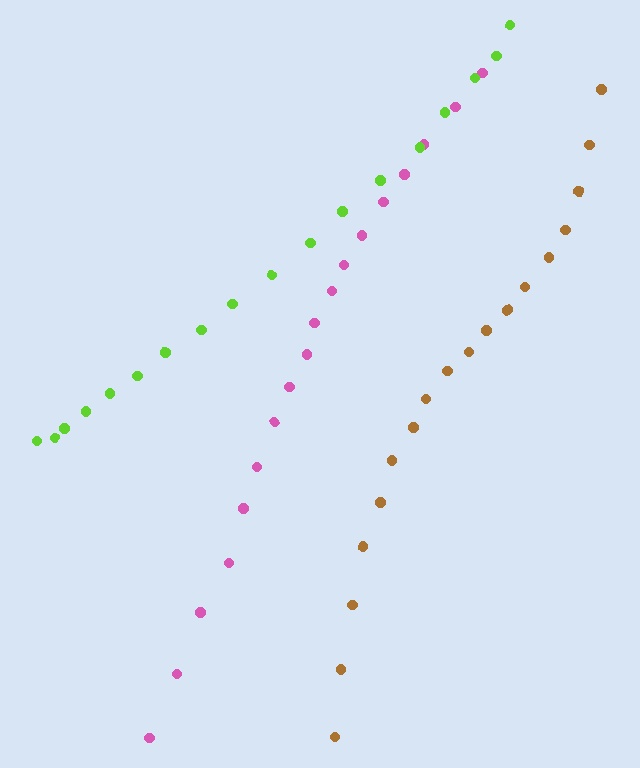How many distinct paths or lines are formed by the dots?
There are 3 distinct paths.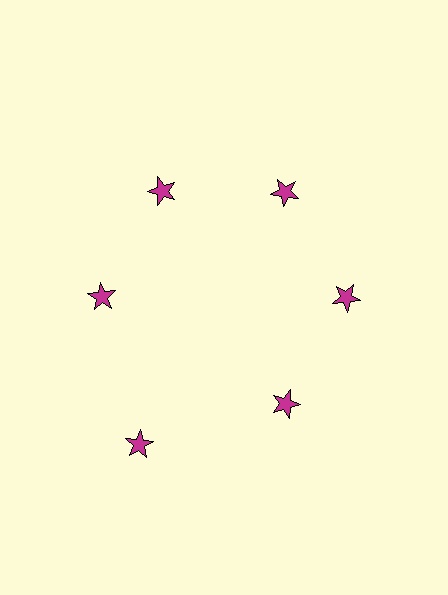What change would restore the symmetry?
The symmetry would be restored by moving it inward, back onto the ring so that all 6 stars sit at equal angles and equal distance from the center.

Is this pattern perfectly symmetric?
No. The 6 magenta stars are arranged in a ring, but one element near the 7 o'clock position is pushed outward from the center, breaking the 6-fold rotational symmetry.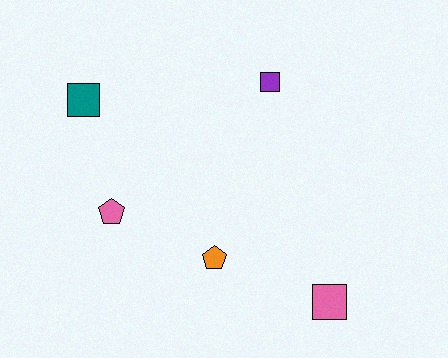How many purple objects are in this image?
There is 1 purple object.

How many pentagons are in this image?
There are 2 pentagons.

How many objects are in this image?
There are 5 objects.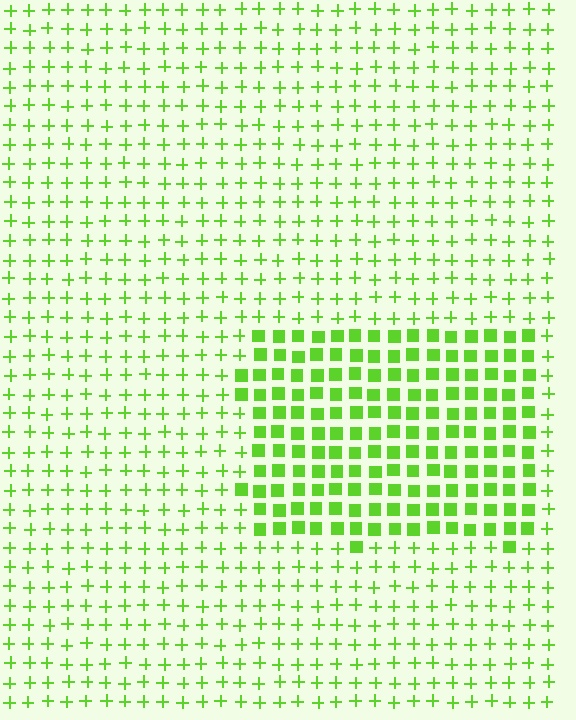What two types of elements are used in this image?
The image uses squares inside the rectangle region and plus signs outside it.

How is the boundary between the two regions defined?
The boundary is defined by a change in element shape: squares inside vs. plus signs outside. All elements share the same color and spacing.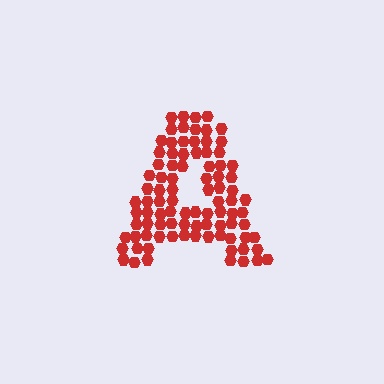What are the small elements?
The small elements are hexagons.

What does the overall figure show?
The overall figure shows the letter A.